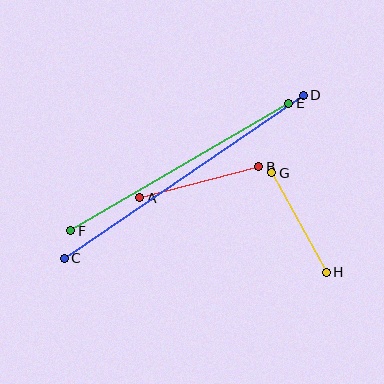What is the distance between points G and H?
The distance is approximately 113 pixels.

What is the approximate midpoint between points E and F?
The midpoint is at approximately (180, 167) pixels.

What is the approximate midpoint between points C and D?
The midpoint is at approximately (184, 177) pixels.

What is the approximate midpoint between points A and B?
The midpoint is at approximately (199, 182) pixels.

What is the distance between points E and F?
The distance is approximately 252 pixels.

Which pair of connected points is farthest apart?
Points C and D are farthest apart.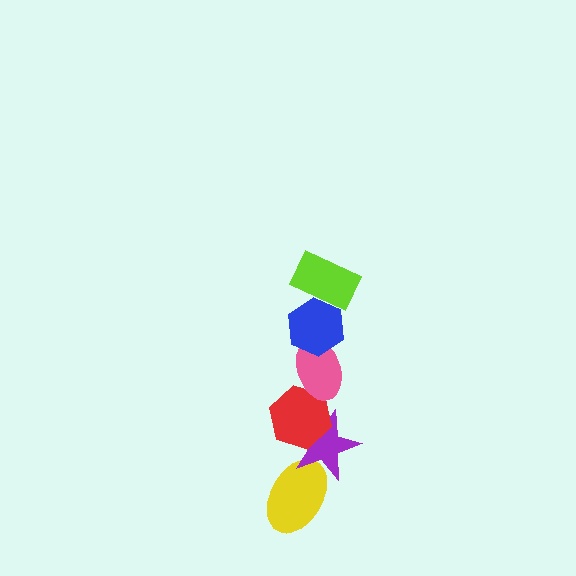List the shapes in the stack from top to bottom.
From top to bottom: the lime rectangle, the blue hexagon, the pink ellipse, the red hexagon, the purple star, the yellow ellipse.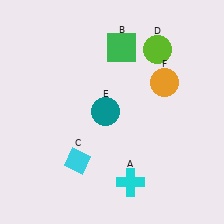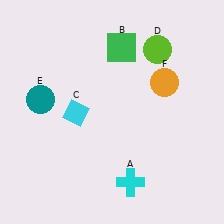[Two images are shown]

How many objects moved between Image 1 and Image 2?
2 objects moved between the two images.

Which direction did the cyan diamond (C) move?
The cyan diamond (C) moved up.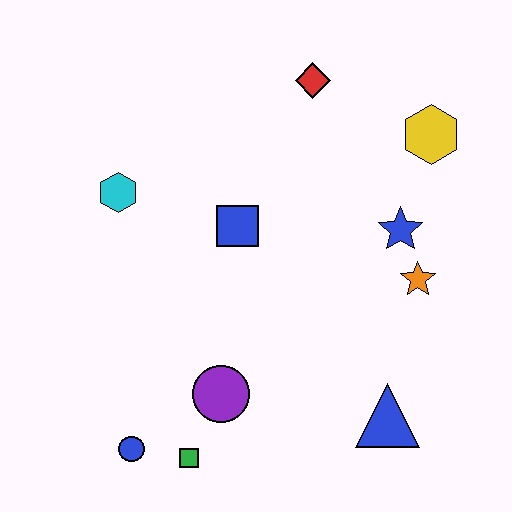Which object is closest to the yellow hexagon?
The blue star is closest to the yellow hexagon.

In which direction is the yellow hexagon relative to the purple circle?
The yellow hexagon is above the purple circle.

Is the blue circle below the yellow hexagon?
Yes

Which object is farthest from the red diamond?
The blue circle is farthest from the red diamond.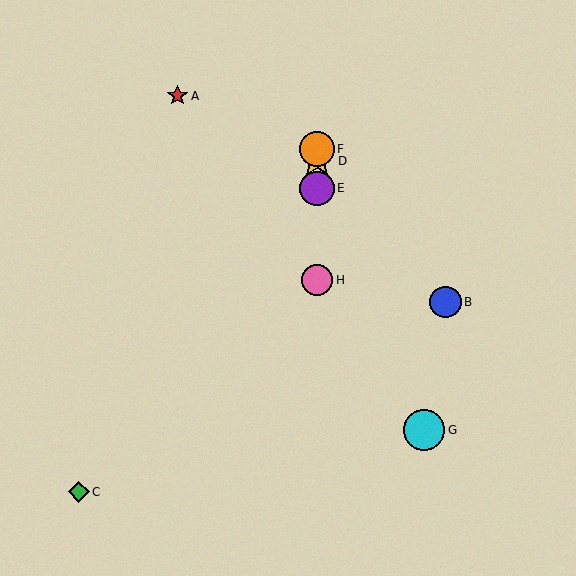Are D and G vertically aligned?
No, D is at x≈317 and G is at x≈424.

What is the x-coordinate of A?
Object A is at x≈178.